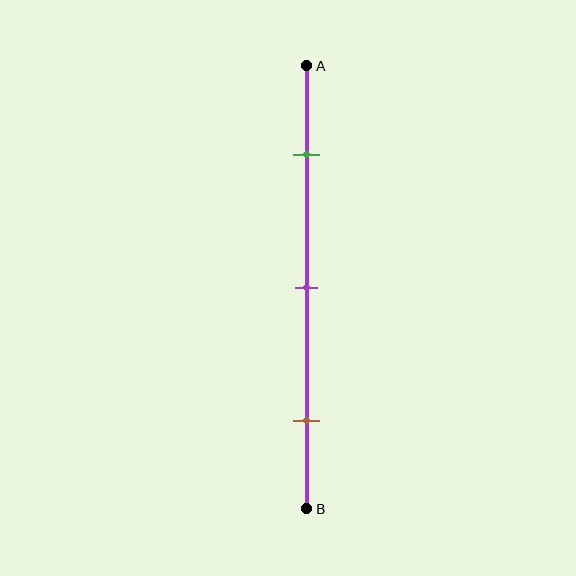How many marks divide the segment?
There are 3 marks dividing the segment.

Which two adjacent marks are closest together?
The green and purple marks are the closest adjacent pair.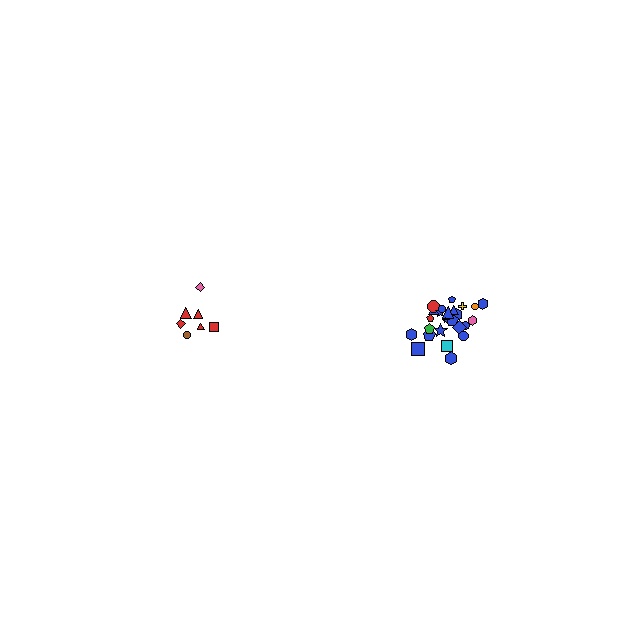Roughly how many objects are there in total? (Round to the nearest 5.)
Roughly 30 objects in total.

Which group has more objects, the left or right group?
The right group.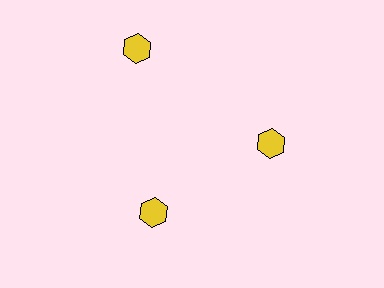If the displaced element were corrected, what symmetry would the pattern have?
It would have 3-fold rotational symmetry — the pattern would map onto itself every 120 degrees.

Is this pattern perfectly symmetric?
No. The 3 yellow hexagons are arranged in a ring, but one element near the 11 o'clock position is pushed outward from the center, breaking the 3-fold rotational symmetry.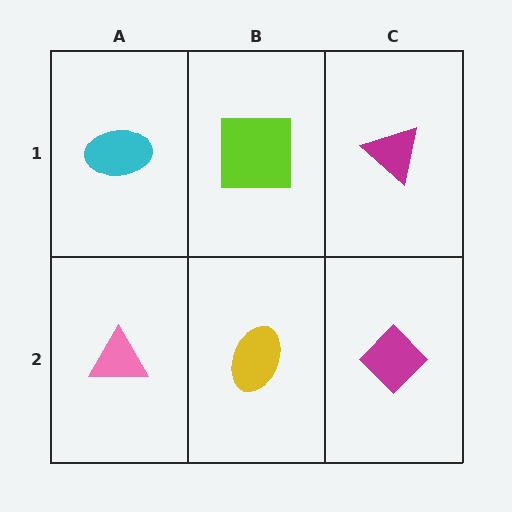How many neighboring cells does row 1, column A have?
2.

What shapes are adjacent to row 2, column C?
A magenta triangle (row 1, column C), a yellow ellipse (row 2, column B).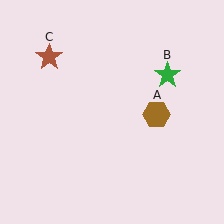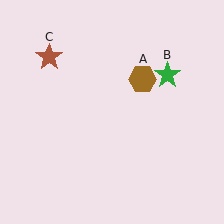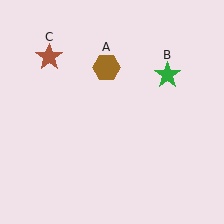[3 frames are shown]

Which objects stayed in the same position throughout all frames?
Green star (object B) and brown star (object C) remained stationary.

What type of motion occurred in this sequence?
The brown hexagon (object A) rotated counterclockwise around the center of the scene.